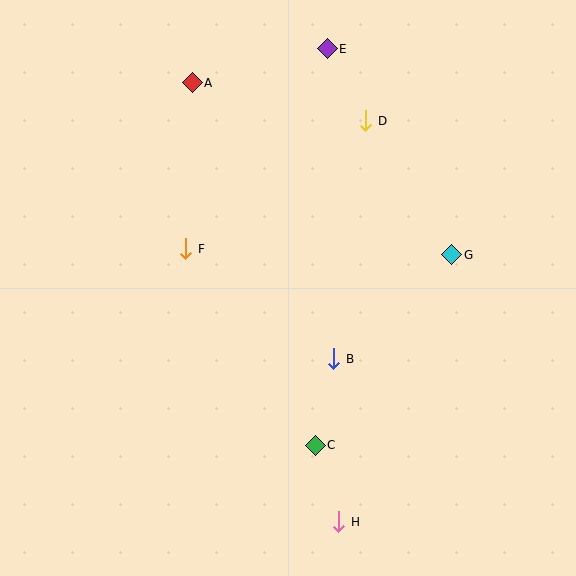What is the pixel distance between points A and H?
The distance between A and H is 463 pixels.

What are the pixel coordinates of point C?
Point C is at (315, 445).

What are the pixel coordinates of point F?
Point F is at (186, 249).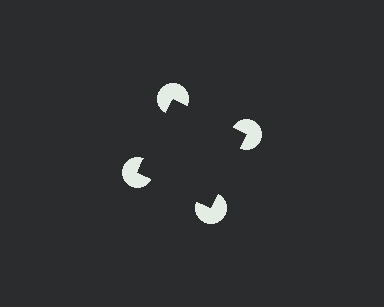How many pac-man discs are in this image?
There are 4 — one at each vertex of the illusory square.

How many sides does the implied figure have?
4 sides.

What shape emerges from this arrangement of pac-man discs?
An illusory square — its edges are inferred from the aligned wedge cuts in the pac-man discs, not physically drawn.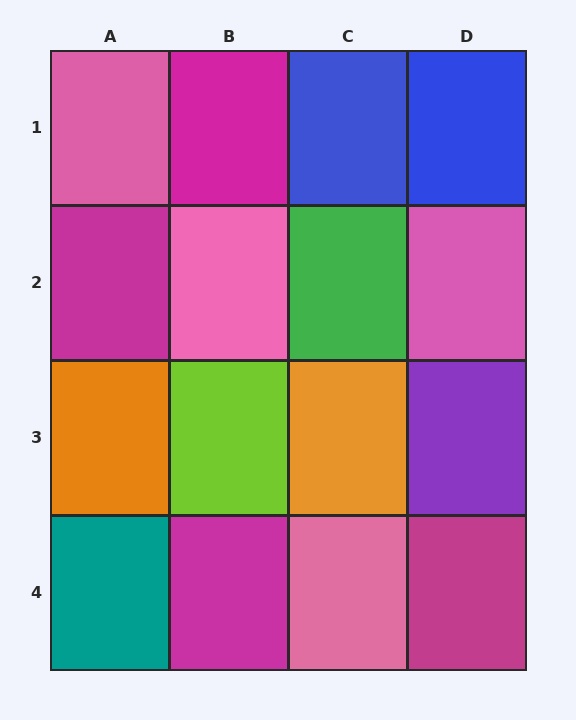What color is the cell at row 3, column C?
Orange.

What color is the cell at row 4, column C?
Pink.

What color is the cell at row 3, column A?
Orange.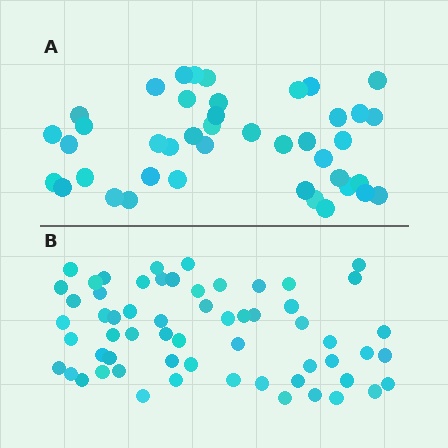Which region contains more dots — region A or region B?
Region B (the bottom region) has more dots.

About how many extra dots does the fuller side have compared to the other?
Region B has approximately 20 more dots than region A.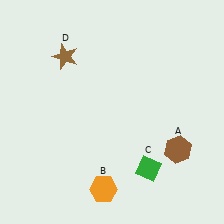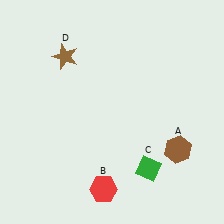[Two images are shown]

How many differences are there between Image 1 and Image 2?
There is 1 difference between the two images.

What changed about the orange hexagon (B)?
In Image 1, B is orange. In Image 2, it changed to red.